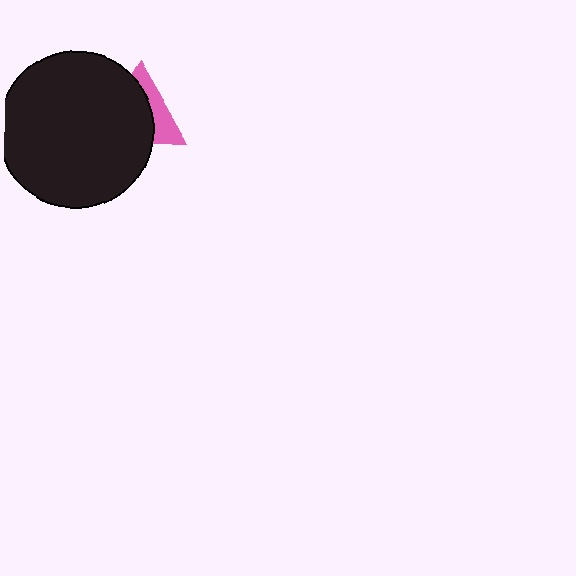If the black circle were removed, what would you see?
You would see the complete pink triangle.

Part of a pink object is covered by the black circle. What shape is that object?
It is a triangle.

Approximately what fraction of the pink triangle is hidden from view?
Roughly 64% of the pink triangle is hidden behind the black circle.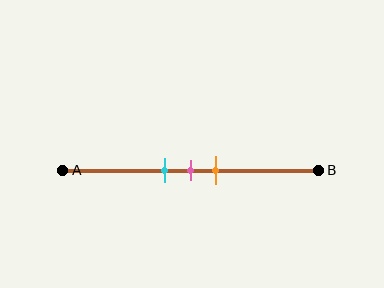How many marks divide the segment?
There are 3 marks dividing the segment.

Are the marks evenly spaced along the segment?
Yes, the marks are approximately evenly spaced.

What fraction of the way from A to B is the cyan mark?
The cyan mark is approximately 40% (0.4) of the way from A to B.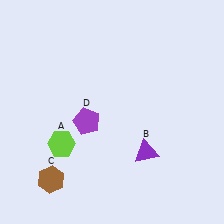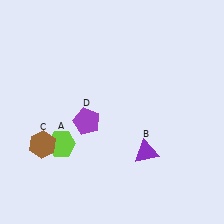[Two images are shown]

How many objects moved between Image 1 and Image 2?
1 object moved between the two images.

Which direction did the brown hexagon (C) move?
The brown hexagon (C) moved up.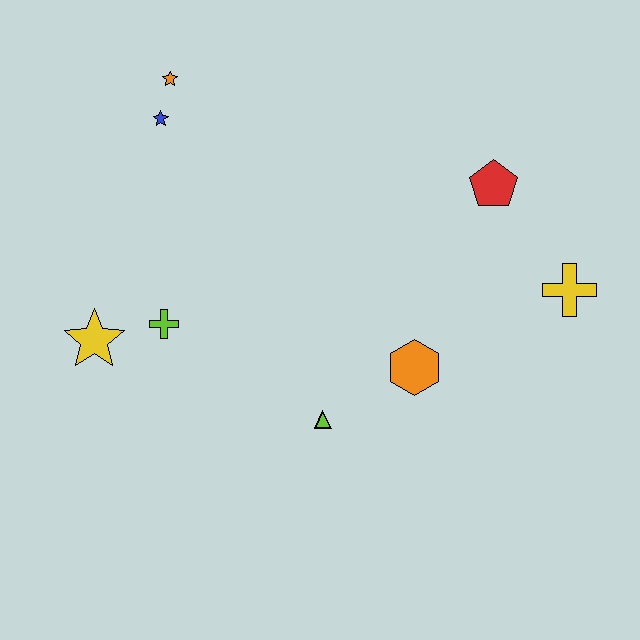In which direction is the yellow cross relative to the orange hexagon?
The yellow cross is to the right of the orange hexagon.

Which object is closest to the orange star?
The blue star is closest to the orange star.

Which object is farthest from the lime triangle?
The orange star is farthest from the lime triangle.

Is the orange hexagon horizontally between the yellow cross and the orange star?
Yes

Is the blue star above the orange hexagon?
Yes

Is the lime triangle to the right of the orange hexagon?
No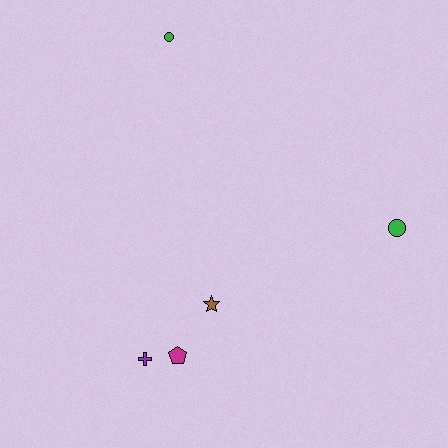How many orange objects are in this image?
There are no orange objects.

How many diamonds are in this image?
There are no diamonds.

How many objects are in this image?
There are 5 objects.